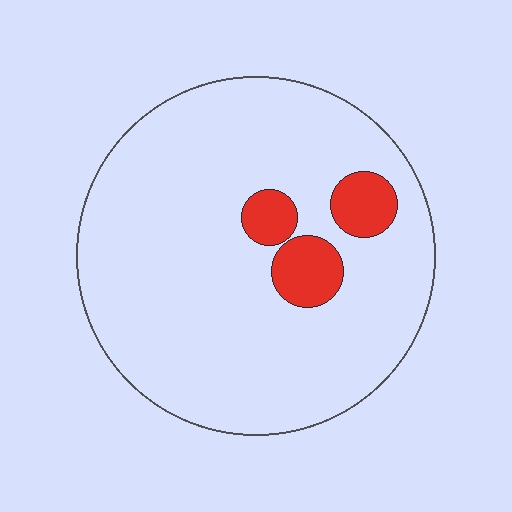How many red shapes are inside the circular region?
3.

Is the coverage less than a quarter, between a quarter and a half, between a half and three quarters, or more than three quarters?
Less than a quarter.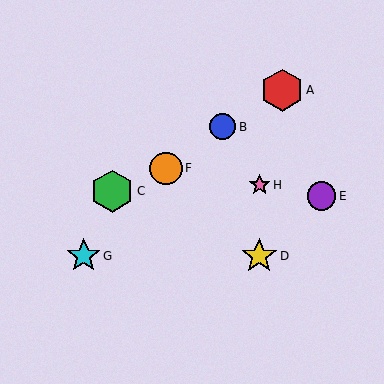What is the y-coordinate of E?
Object E is at y≈196.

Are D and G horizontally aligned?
Yes, both are at y≈256.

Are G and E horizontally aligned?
No, G is at y≈256 and E is at y≈196.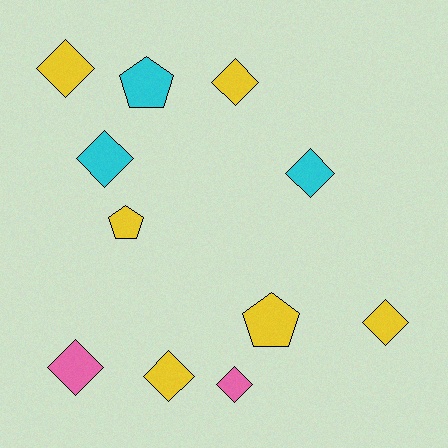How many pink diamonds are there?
There are 2 pink diamonds.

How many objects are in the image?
There are 11 objects.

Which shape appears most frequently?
Diamond, with 8 objects.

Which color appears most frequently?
Yellow, with 6 objects.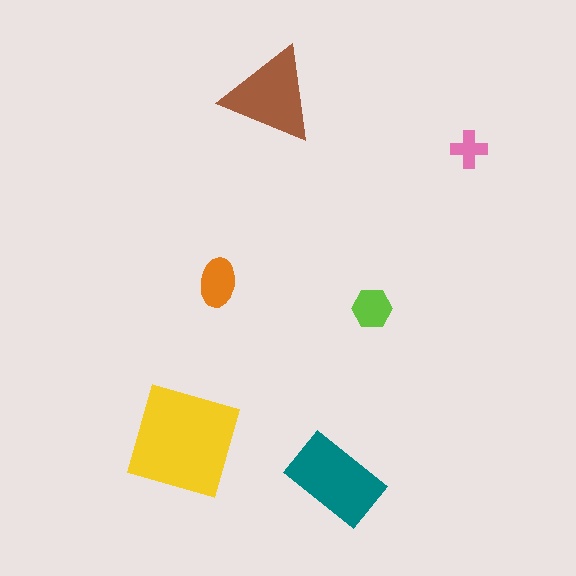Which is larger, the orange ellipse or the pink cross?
The orange ellipse.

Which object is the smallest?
The pink cross.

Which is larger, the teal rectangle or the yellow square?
The yellow square.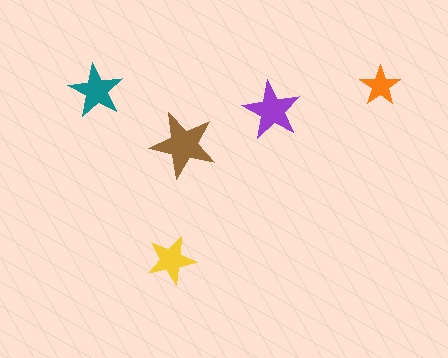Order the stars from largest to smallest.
the brown one, the purple one, the teal one, the yellow one, the orange one.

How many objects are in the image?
There are 5 objects in the image.